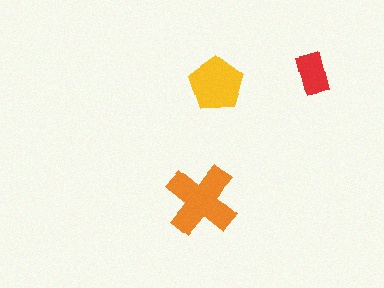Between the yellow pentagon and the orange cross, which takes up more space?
The orange cross.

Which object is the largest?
The orange cross.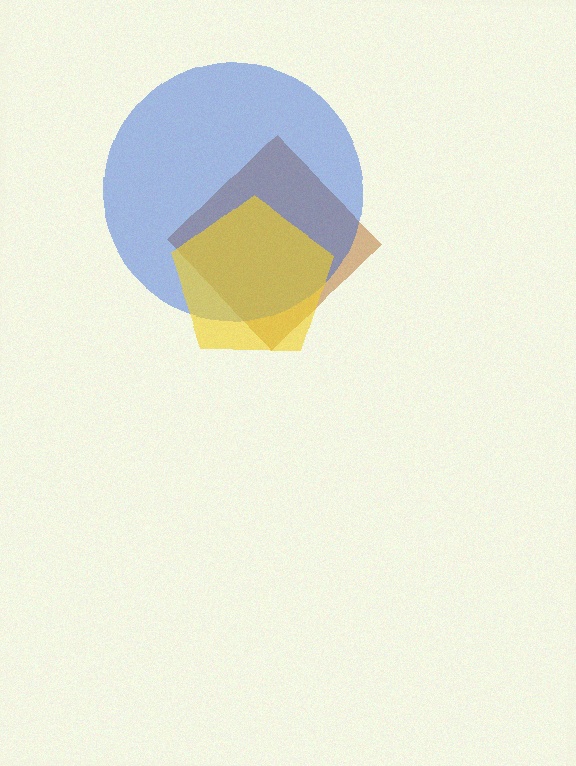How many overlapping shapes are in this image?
There are 3 overlapping shapes in the image.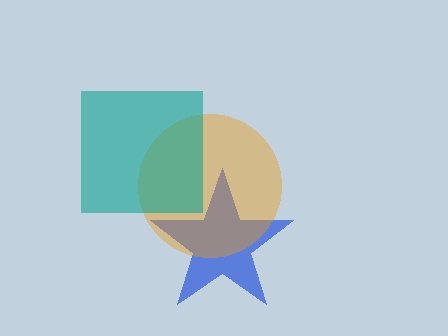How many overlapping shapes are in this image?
There are 3 overlapping shapes in the image.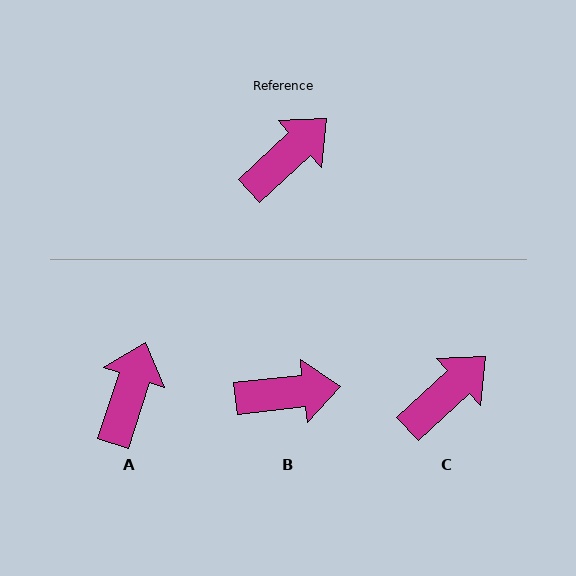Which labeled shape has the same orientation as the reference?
C.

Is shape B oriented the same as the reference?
No, it is off by about 36 degrees.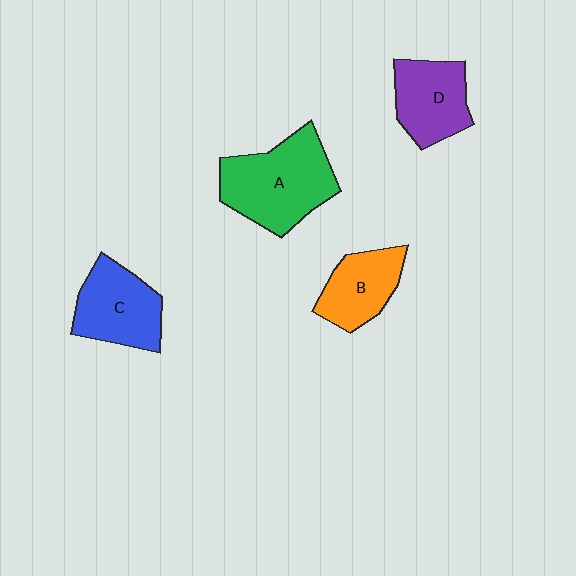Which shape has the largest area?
Shape A (green).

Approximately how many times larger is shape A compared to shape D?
Approximately 1.5 times.